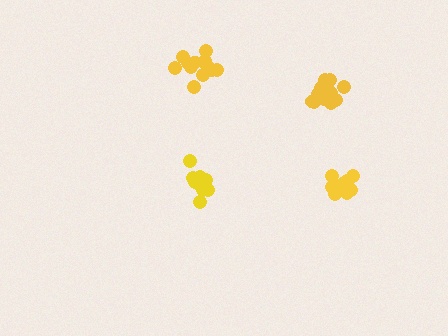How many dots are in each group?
Group 1: 13 dots, Group 2: 12 dots, Group 3: 15 dots, Group 4: 11 dots (51 total).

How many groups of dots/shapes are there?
There are 4 groups.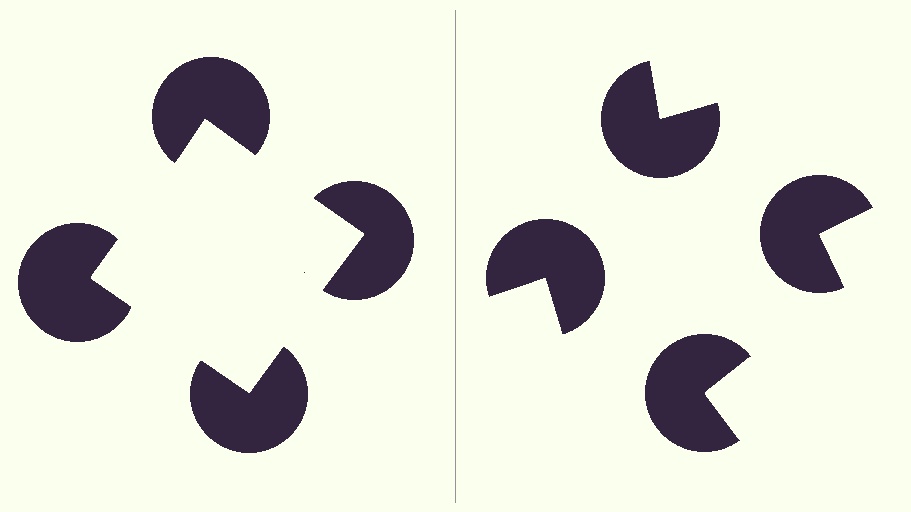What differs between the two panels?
The pac-man discs are positioned identically on both sides; only the wedge orientations differ. On the left they align to a square; on the right they are misaligned.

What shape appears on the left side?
An illusory square.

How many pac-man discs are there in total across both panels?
8 — 4 on each side.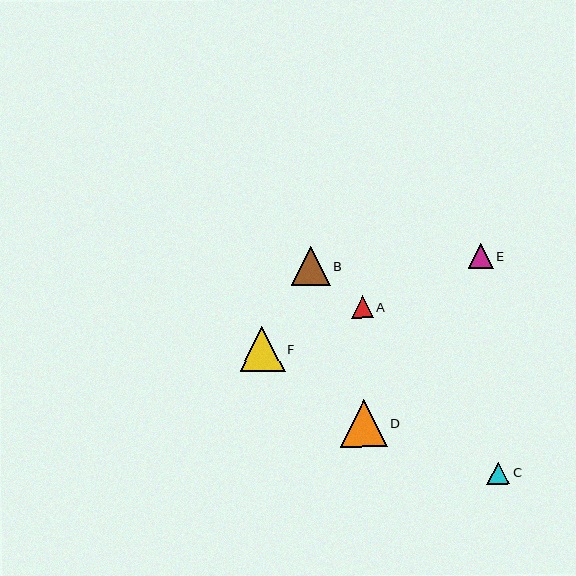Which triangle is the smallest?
Triangle A is the smallest with a size of approximately 22 pixels.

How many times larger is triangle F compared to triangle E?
Triangle F is approximately 1.8 times the size of triangle E.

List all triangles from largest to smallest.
From largest to smallest: D, F, B, E, C, A.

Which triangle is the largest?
Triangle D is the largest with a size of approximately 47 pixels.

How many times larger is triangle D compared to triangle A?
Triangle D is approximately 2.2 times the size of triangle A.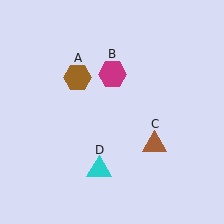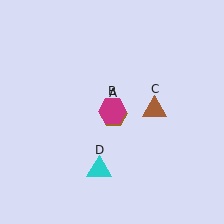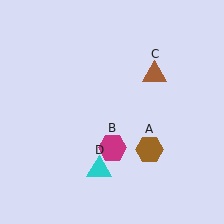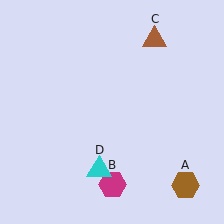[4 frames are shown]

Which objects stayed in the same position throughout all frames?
Cyan triangle (object D) remained stationary.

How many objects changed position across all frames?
3 objects changed position: brown hexagon (object A), magenta hexagon (object B), brown triangle (object C).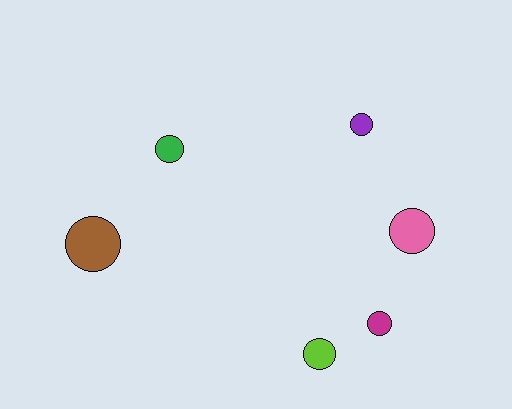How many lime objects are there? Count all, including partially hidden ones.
There is 1 lime object.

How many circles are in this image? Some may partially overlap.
There are 6 circles.